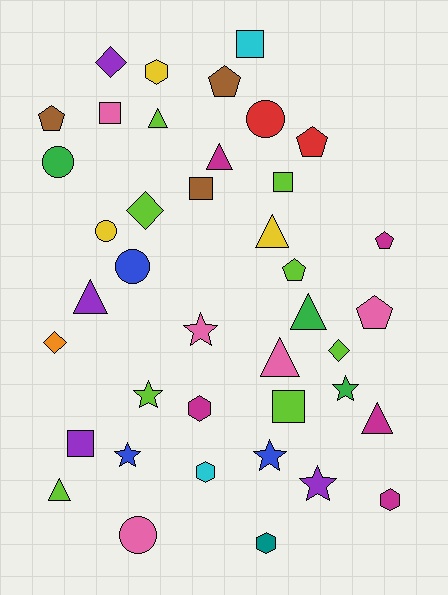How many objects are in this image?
There are 40 objects.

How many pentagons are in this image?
There are 6 pentagons.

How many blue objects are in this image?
There are 3 blue objects.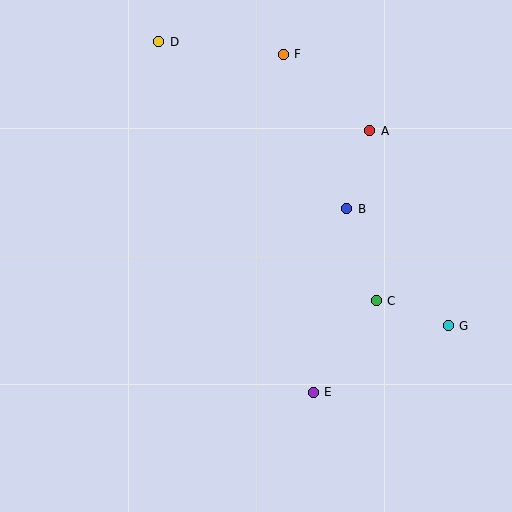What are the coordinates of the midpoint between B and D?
The midpoint between B and D is at (253, 125).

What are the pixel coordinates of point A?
Point A is at (370, 131).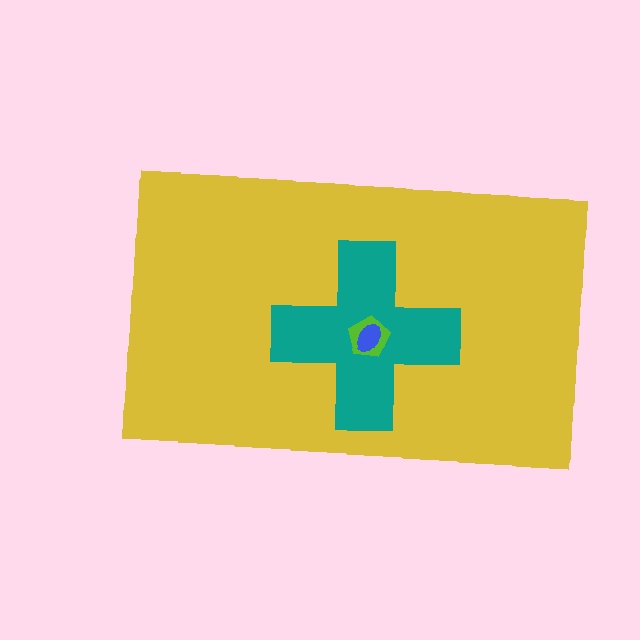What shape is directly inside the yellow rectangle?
The teal cross.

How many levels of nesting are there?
4.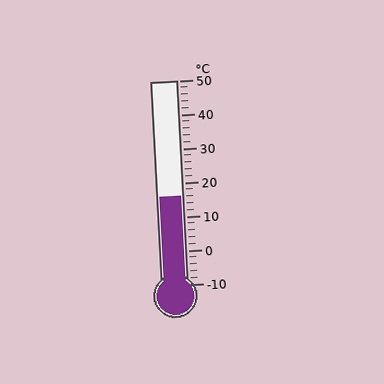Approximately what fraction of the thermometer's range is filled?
The thermometer is filled to approximately 45% of its range.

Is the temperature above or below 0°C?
The temperature is above 0°C.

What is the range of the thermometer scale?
The thermometer scale ranges from -10°C to 50°C.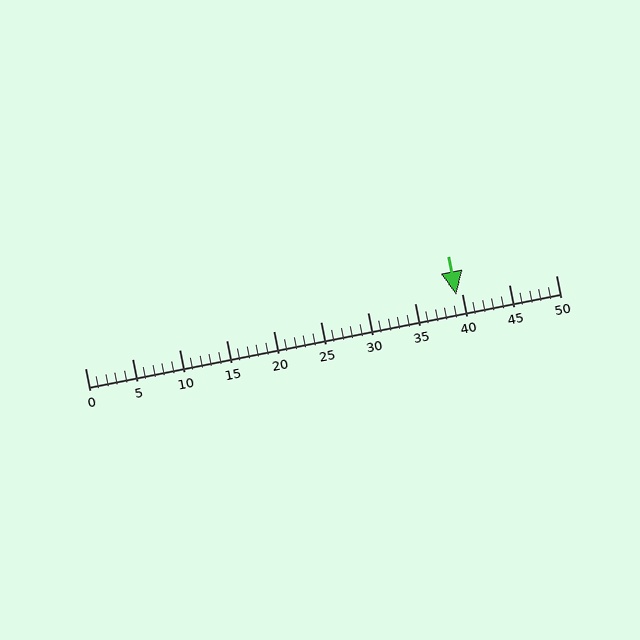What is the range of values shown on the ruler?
The ruler shows values from 0 to 50.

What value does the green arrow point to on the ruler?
The green arrow points to approximately 39.